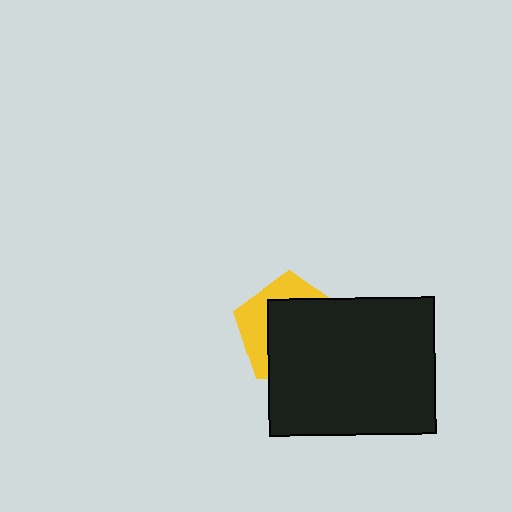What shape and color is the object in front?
The object in front is a black rectangle.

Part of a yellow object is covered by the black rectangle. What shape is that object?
It is a pentagon.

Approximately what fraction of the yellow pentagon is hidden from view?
Roughly 65% of the yellow pentagon is hidden behind the black rectangle.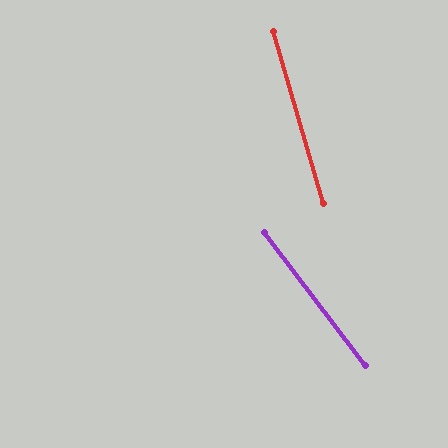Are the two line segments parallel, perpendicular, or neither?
Neither parallel nor perpendicular — they differ by about 21°.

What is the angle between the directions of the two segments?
Approximately 21 degrees.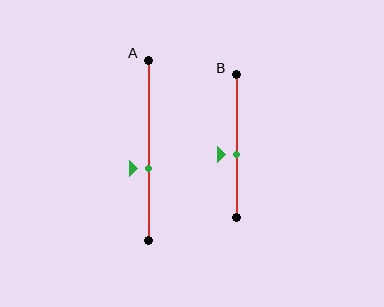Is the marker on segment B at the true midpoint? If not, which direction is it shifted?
No, the marker on segment B is shifted downward by about 6% of the segment length.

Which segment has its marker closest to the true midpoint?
Segment B has its marker closest to the true midpoint.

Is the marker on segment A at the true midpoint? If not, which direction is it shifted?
No, the marker on segment A is shifted downward by about 10% of the segment length.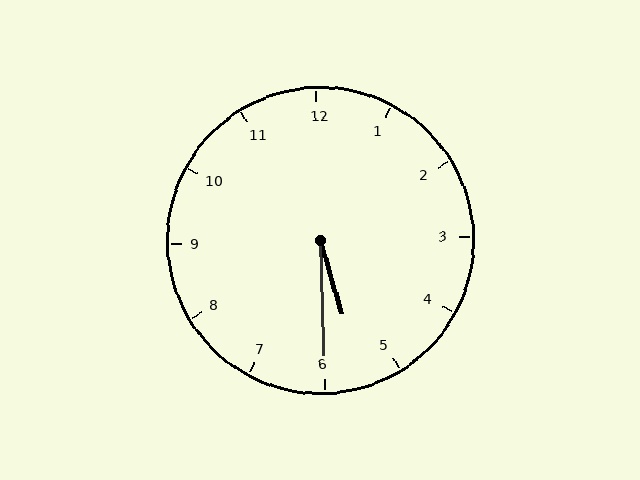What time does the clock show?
5:30.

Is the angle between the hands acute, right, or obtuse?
It is acute.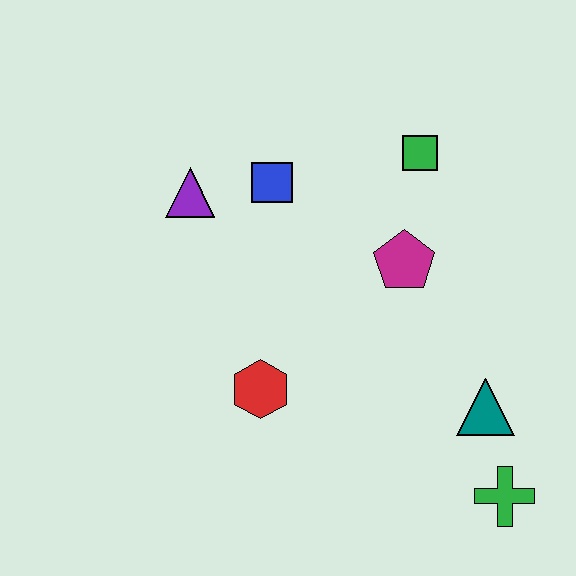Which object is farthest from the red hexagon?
The green square is farthest from the red hexagon.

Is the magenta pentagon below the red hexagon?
No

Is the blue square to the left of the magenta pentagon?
Yes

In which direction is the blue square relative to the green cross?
The blue square is above the green cross.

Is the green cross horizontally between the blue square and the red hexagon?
No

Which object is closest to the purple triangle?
The blue square is closest to the purple triangle.